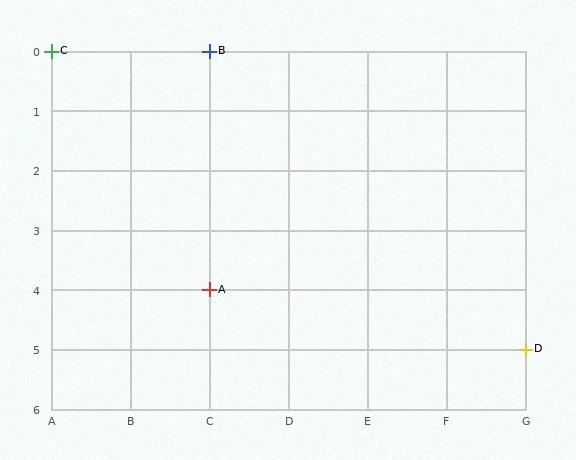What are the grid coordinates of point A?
Point A is at grid coordinates (C, 4).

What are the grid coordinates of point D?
Point D is at grid coordinates (G, 5).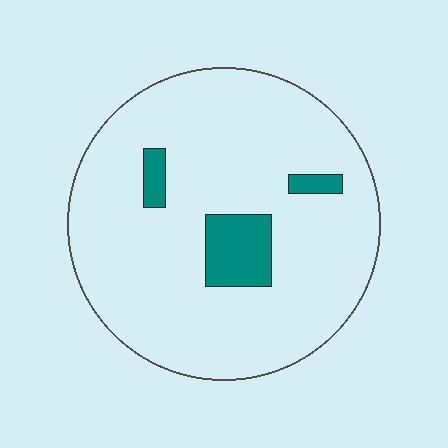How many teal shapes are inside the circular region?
3.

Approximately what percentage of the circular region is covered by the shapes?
Approximately 10%.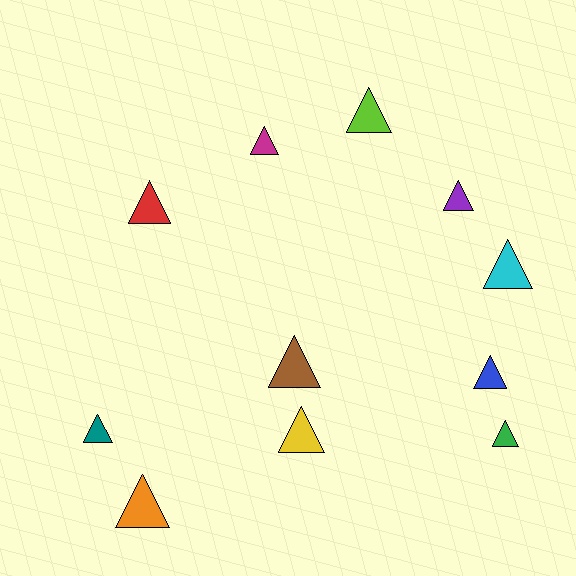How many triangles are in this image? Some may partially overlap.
There are 11 triangles.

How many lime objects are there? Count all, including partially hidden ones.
There is 1 lime object.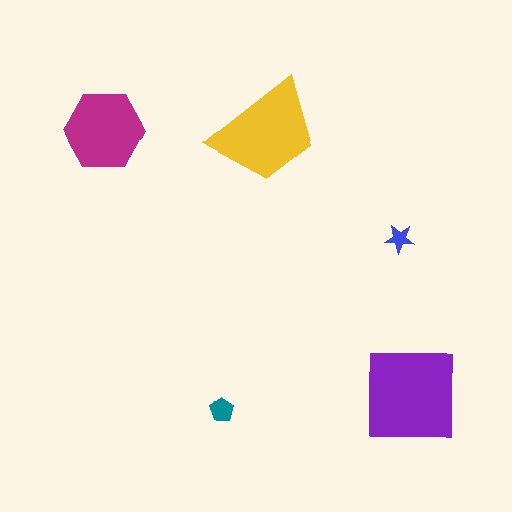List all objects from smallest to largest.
The blue star, the teal pentagon, the magenta hexagon, the yellow trapezoid, the purple square.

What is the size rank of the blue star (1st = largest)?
5th.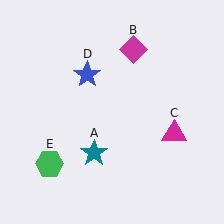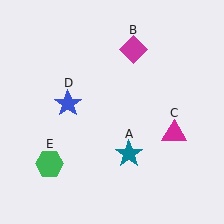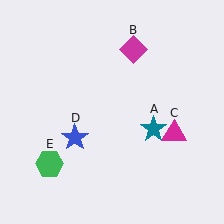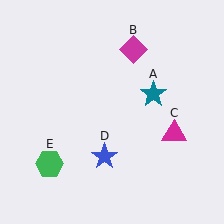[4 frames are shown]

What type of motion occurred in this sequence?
The teal star (object A), blue star (object D) rotated counterclockwise around the center of the scene.